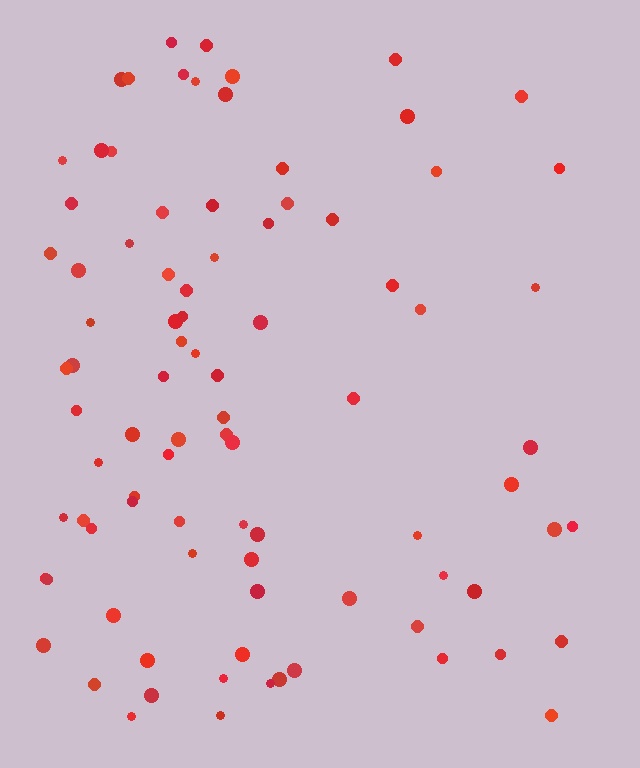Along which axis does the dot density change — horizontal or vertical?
Horizontal.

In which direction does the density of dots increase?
From right to left, with the left side densest.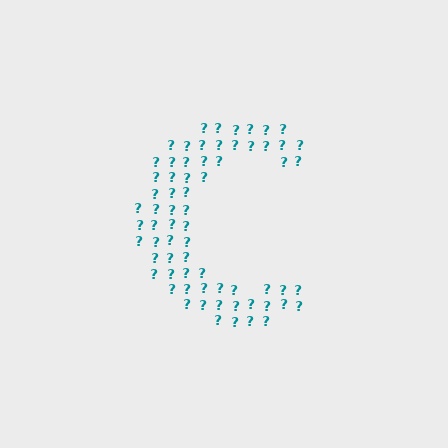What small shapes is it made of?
It is made of small question marks.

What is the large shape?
The large shape is the letter C.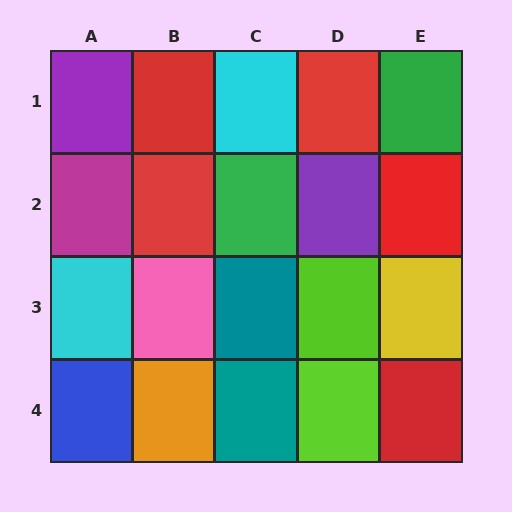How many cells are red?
5 cells are red.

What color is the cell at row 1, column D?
Red.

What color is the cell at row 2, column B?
Red.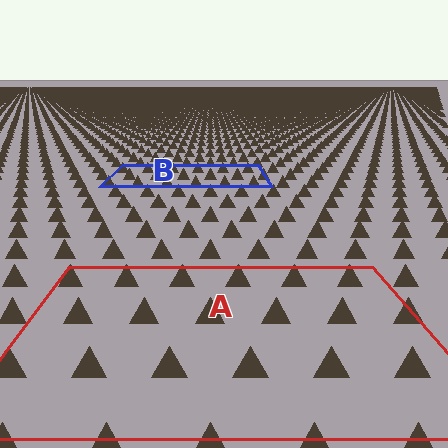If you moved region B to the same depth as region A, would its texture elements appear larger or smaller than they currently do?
They would appear larger. At a closer depth, the same texture elements are projected at a bigger on-screen size.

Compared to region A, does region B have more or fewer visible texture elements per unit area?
Region B has more texture elements per unit area — they are packed more densely because it is farther away.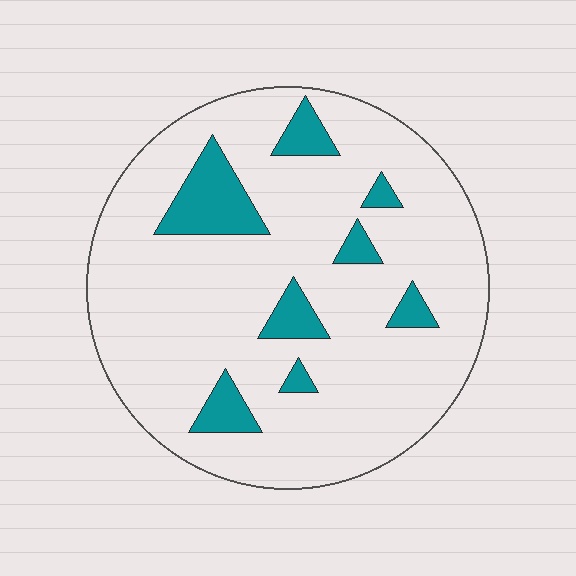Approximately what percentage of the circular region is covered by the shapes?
Approximately 15%.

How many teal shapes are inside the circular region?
8.